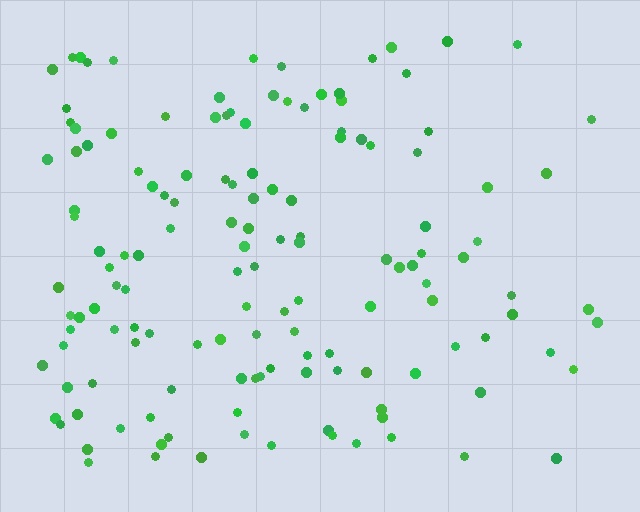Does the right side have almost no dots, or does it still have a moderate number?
Still a moderate number, just noticeably fewer than the left.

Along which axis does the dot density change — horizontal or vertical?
Horizontal.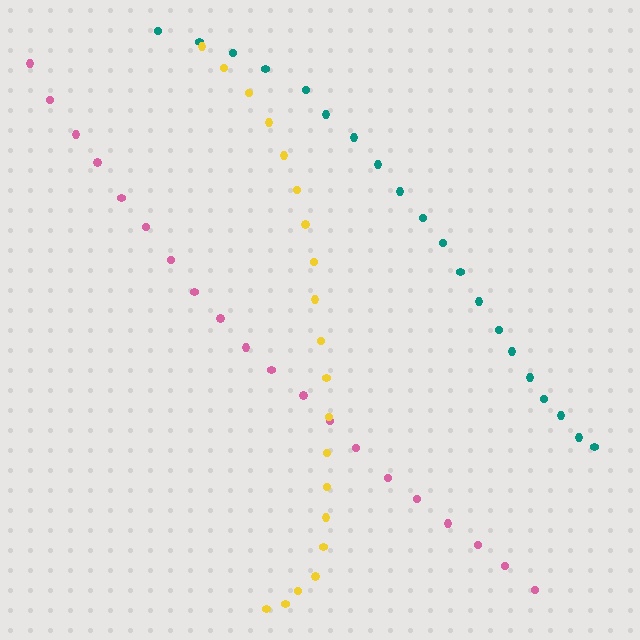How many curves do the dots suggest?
There are 3 distinct paths.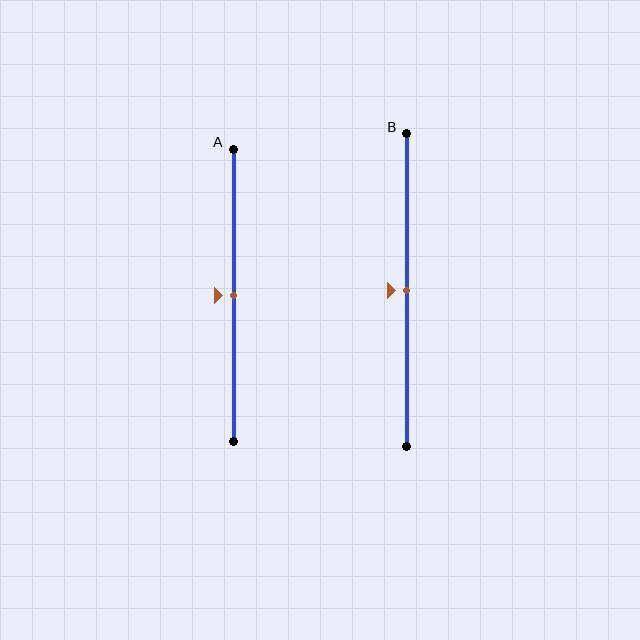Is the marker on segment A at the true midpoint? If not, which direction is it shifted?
Yes, the marker on segment A is at the true midpoint.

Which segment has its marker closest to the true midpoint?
Segment A has its marker closest to the true midpoint.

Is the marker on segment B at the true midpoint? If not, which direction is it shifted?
Yes, the marker on segment B is at the true midpoint.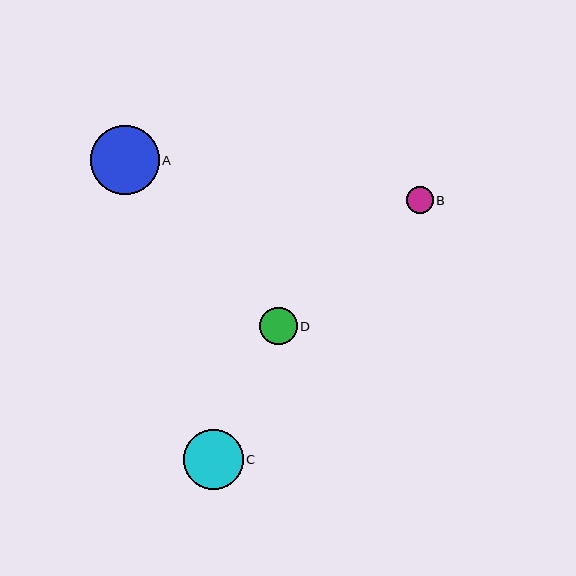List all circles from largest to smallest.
From largest to smallest: A, C, D, B.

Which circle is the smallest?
Circle B is the smallest with a size of approximately 27 pixels.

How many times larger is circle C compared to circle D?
Circle C is approximately 1.6 times the size of circle D.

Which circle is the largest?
Circle A is the largest with a size of approximately 69 pixels.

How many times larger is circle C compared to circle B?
Circle C is approximately 2.3 times the size of circle B.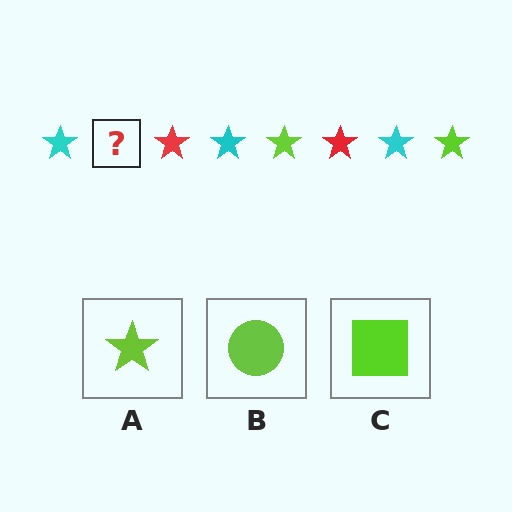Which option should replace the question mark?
Option A.